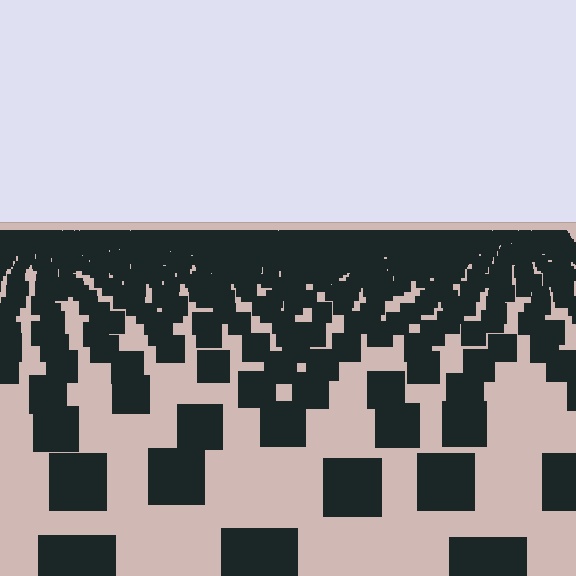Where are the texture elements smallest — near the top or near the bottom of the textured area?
Near the top.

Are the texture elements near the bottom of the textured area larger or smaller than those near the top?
Larger. Near the bottom, elements are closer to the viewer and appear at a bigger on-screen size.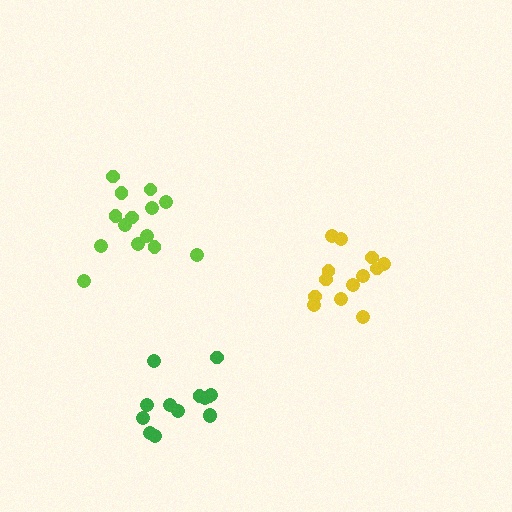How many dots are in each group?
Group 1: 13 dots, Group 2: 14 dots, Group 3: 14 dots (41 total).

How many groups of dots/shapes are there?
There are 3 groups.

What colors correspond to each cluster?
The clusters are colored: yellow, lime, green.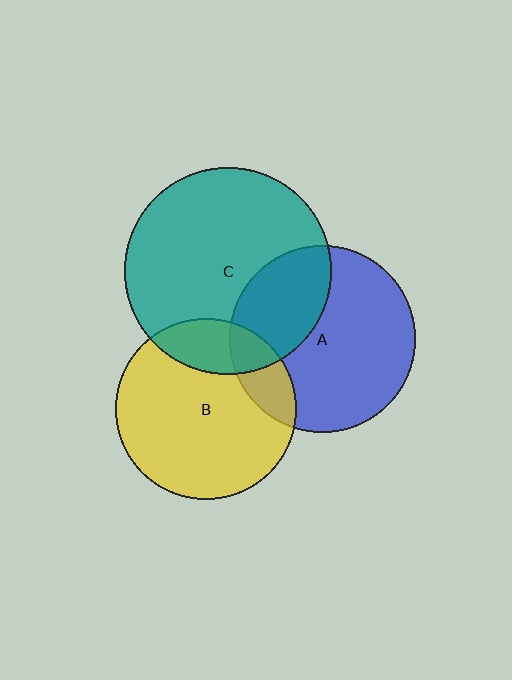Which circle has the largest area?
Circle C (teal).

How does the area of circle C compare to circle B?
Approximately 1.3 times.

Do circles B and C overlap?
Yes.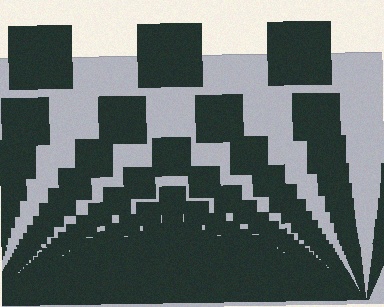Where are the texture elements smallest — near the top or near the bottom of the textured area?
Near the bottom.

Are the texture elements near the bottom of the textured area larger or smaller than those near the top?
Smaller. The gradient is inverted — elements near the bottom are smaller and denser.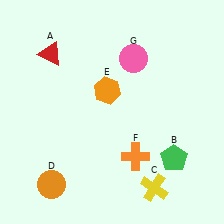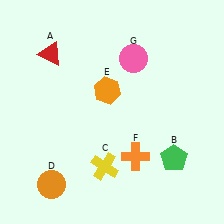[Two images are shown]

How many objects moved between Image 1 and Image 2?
1 object moved between the two images.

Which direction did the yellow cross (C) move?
The yellow cross (C) moved left.